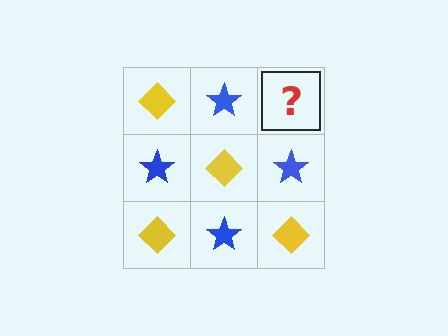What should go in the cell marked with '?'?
The missing cell should contain a yellow diamond.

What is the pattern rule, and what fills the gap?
The rule is that it alternates yellow diamond and blue star in a checkerboard pattern. The gap should be filled with a yellow diamond.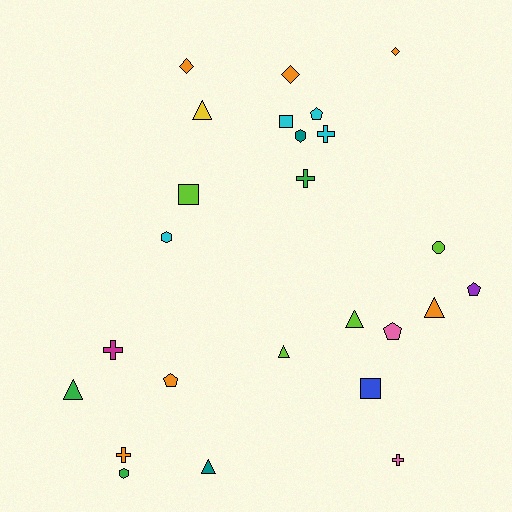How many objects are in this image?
There are 25 objects.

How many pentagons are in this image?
There are 4 pentagons.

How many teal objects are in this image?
There are 2 teal objects.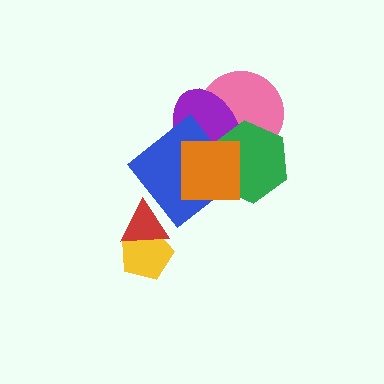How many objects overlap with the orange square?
3 objects overlap with the orange square.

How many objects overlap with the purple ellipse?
4 objects overlap with the purple ellipse.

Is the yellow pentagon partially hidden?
Yes, it is partially covered by another shape.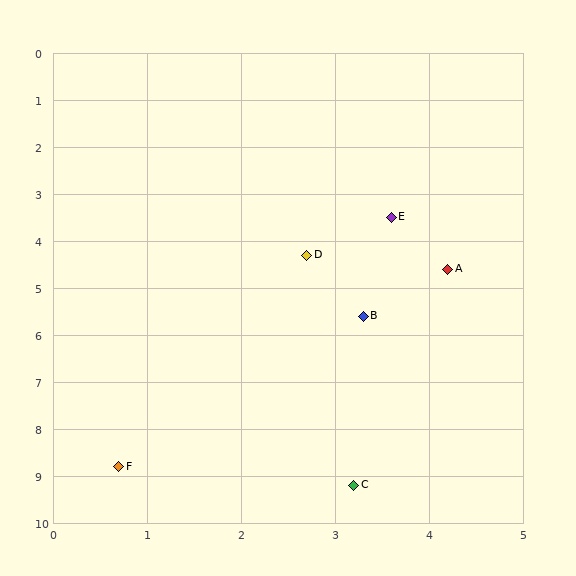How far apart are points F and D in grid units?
Points F and D are about 4.9 grid units apart.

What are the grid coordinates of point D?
Point D is at approximately (2.7, 4.3).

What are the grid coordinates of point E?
Point E is at approximately (3.6, 3.5).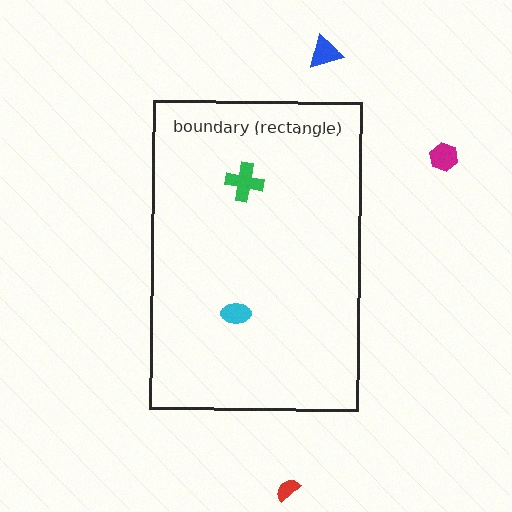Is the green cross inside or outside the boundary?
Inside.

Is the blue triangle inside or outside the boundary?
Outside.